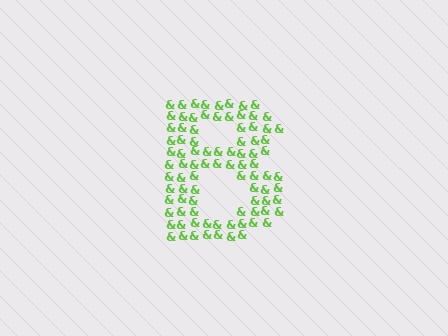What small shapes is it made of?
It is made of small ampersands.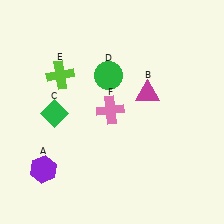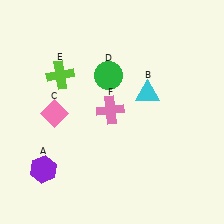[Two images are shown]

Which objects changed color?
B changed from magenta to cyan. C changed from green to pink.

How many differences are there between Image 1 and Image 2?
There are 2 differences between the two images.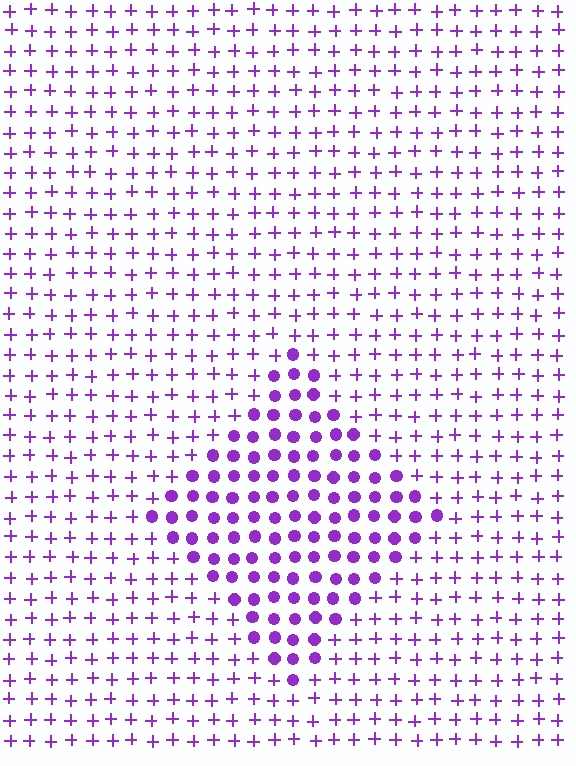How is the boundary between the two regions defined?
The boundary is defined by a change in element shape: circles inside vs. plus signs outside. All elements share the same color and spacing.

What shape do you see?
I see a diamond.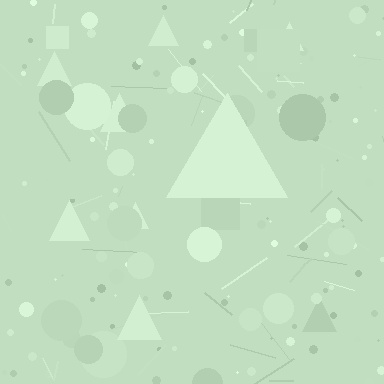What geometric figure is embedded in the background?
A triangle is embedded in the background.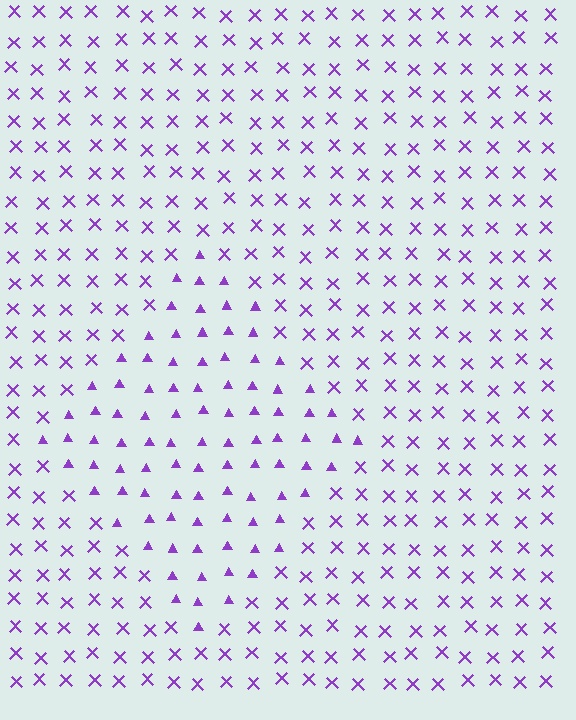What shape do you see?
I see a diamond.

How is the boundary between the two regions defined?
The boundary is defined by a change in element shape: triangles inside vs. X marks outside. All elements share the same color and spacing.